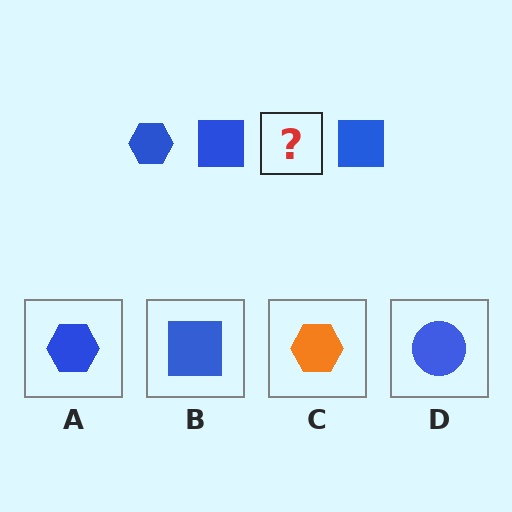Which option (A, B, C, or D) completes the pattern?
A.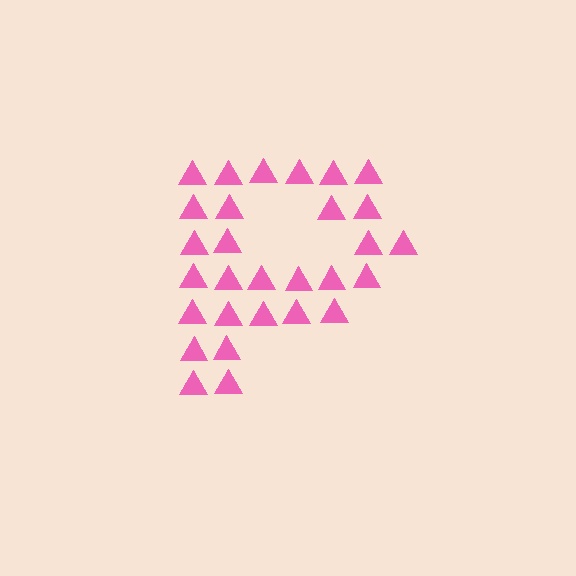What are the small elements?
The small elements are triangles.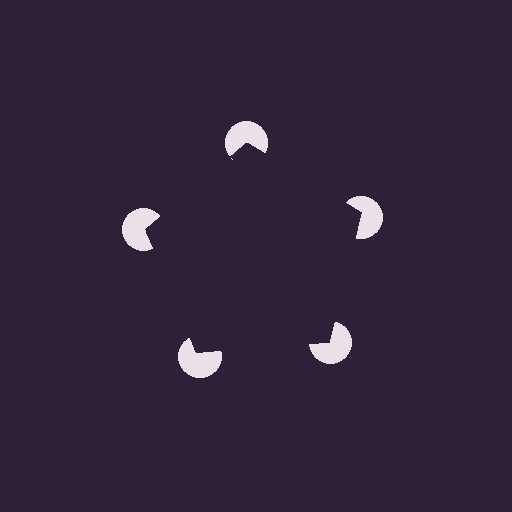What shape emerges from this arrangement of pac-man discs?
An illusory pentagon — its edges are inferred from the aligned wedge cuts in the pac-man discs, not physically drawn.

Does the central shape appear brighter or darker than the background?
It typically appears slightly darker than the background, even though no actual brightness change is drawn.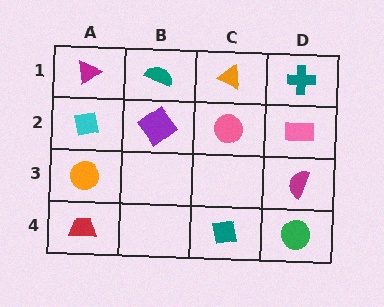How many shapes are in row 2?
4 shapes.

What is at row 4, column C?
A teal square.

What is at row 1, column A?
A magenta triangle.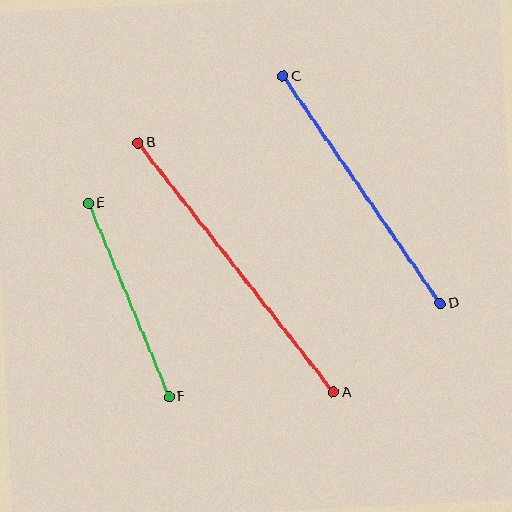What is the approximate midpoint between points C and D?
The midpoint is at approximately (362, 190) pixels.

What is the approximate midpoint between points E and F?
The midpoint is at approximately (129, 300) pixels.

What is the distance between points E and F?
The distance is approximately 209 pixels.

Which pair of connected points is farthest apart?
Points A and B are farthest apart.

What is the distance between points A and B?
The distance is approximately 317 pixels.